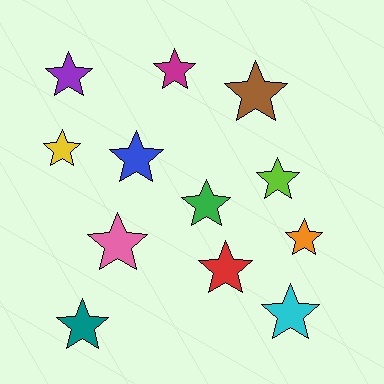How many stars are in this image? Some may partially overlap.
There are 12 stars.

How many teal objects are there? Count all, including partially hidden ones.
There is 1 teal object.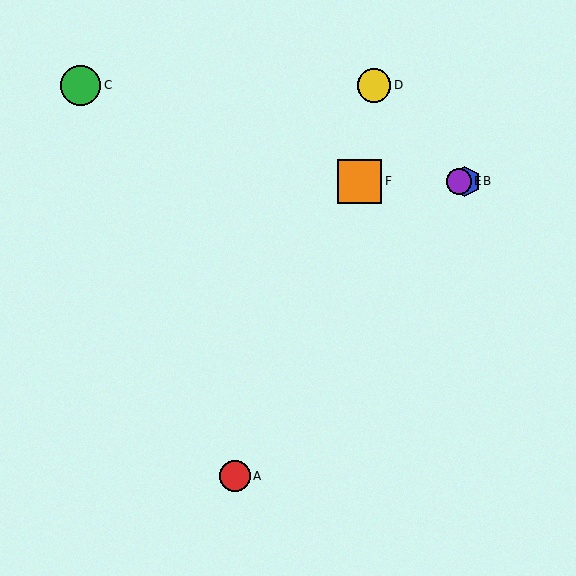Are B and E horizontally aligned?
Yes, both are at y≈182.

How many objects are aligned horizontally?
3 objects (B, E, F) are aligned horizontally.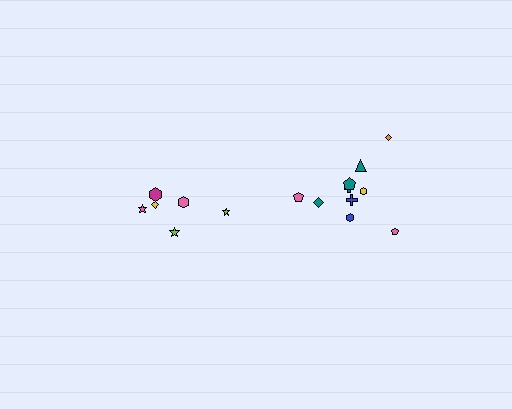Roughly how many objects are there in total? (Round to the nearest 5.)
Roughly 15 objects in total.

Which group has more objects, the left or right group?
The right group.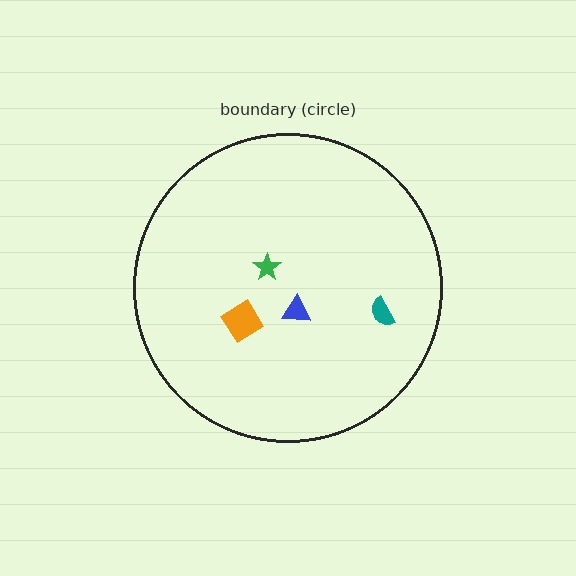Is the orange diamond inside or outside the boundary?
Inside.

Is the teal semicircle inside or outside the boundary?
Inside.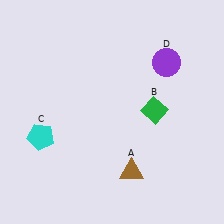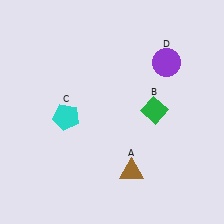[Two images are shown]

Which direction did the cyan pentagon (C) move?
The cyan pentagon (C) moved right.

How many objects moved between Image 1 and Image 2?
1 object moved between the two images.